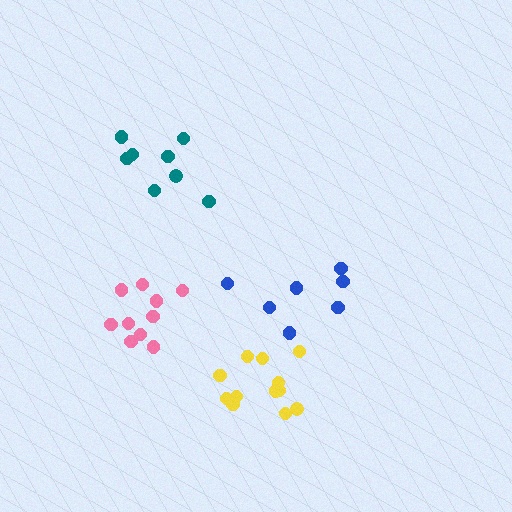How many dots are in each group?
Group 1: 12 dots, Group 2: 8 dots, Group 3: 7 dots, Group 4: 10 dots (37 total).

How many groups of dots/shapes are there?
There are 4 groups.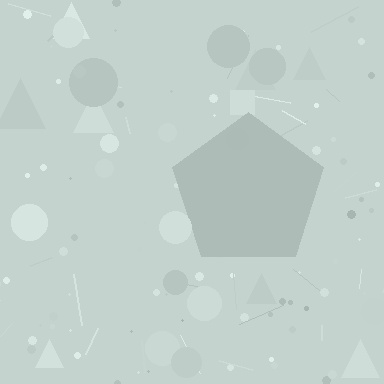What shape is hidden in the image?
A pentagon is hidden in the image.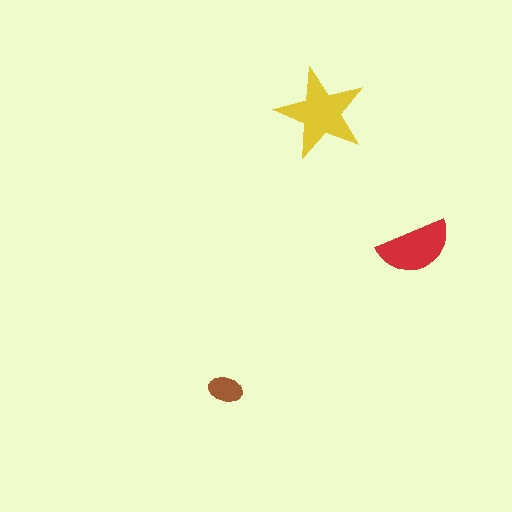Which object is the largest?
The yellow star.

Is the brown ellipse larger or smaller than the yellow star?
Smaller.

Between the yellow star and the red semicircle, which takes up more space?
The yellow star.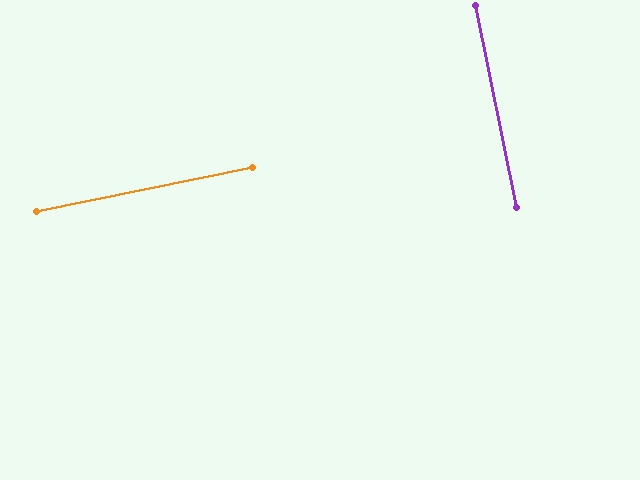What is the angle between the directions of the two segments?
Approximately 90 degrees.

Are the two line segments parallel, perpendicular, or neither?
Perpendicular — they meet at approximately 90°.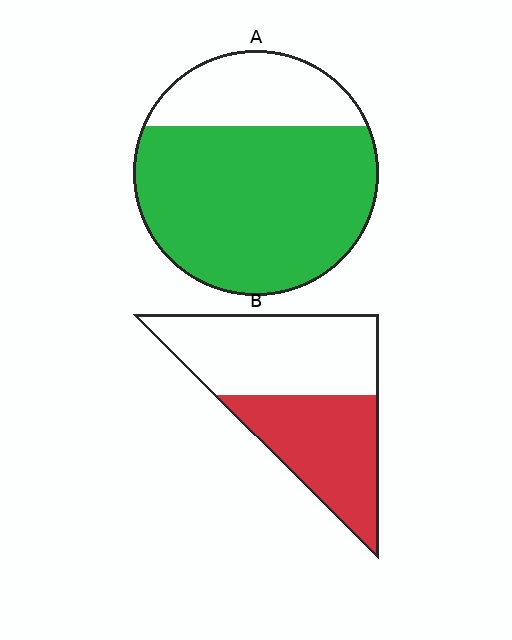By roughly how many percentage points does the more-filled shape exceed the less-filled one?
By roughly 30 percentage points (A over B).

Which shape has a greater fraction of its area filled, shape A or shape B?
Shape A.